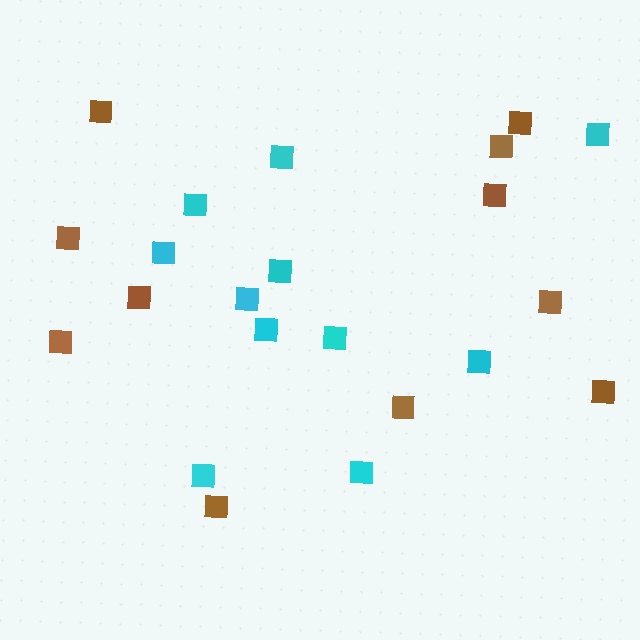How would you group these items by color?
There are 2 groups: one group of brown squares (11) and one group of cyan squares (11).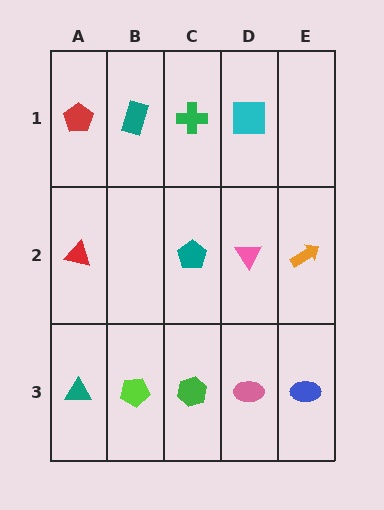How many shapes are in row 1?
4 shapes.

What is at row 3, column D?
A pink ellipse.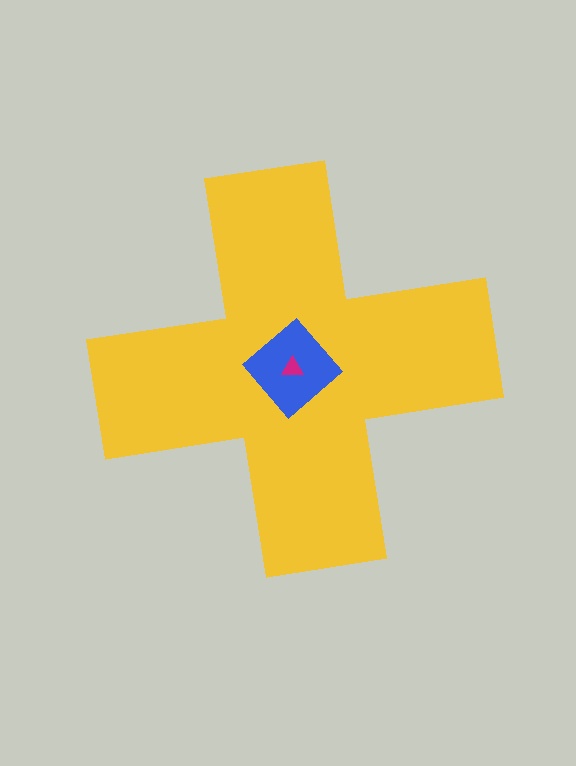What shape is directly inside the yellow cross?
The blue diamond.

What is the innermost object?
The magenta triangle.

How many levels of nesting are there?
3.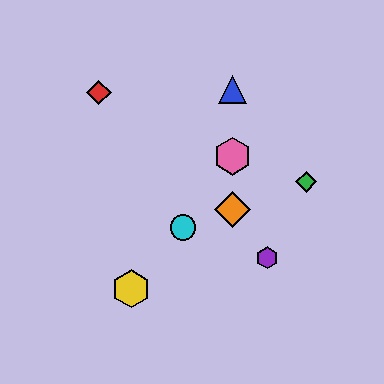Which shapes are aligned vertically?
The blue triangle, the orange diamond, the pink hexagon are aligned vertically.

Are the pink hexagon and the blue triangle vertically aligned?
Yes, both are at x≈232.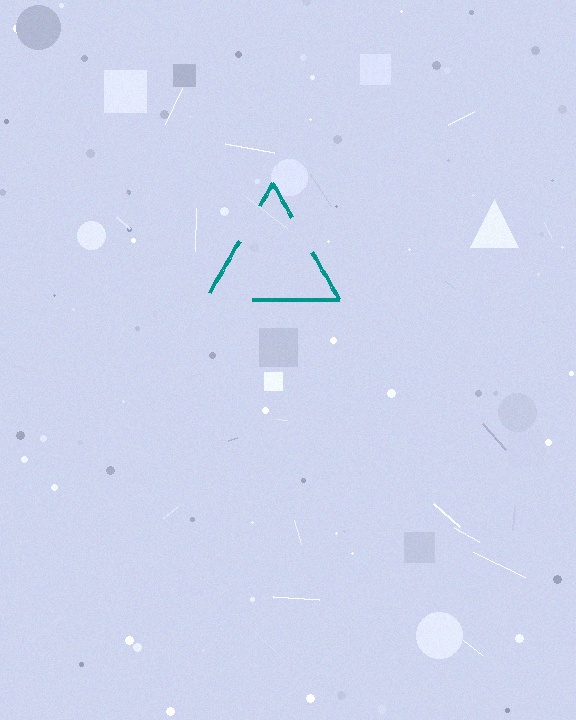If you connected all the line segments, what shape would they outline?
They would outline a triangle.